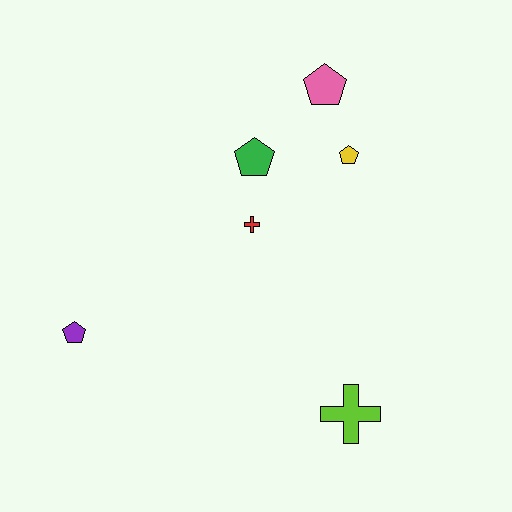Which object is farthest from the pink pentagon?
The purple pentagon is farthest from the pink pentagon.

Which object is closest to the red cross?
The green pentagon is closest to the red cross.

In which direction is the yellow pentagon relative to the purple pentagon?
The yellow pentagon is to the right of the purple pentagon.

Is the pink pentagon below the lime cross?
No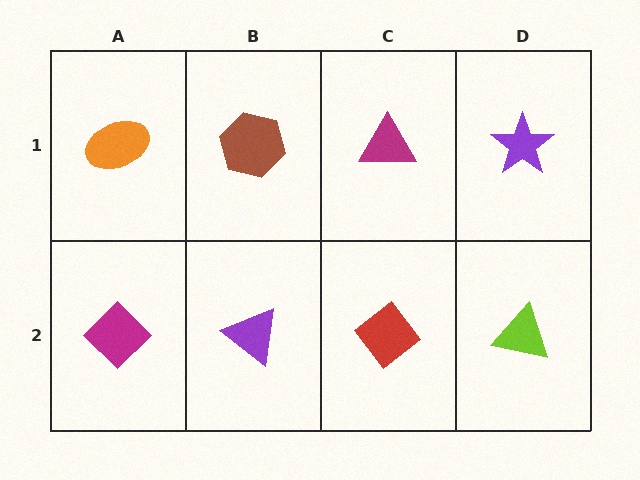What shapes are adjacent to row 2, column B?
A brown hexagon (row 1, column B), a magenta diamond (row 2, column A), a red diamond (row 2, column C).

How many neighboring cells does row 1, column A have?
2.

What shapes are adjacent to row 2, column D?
A purple star (row 1, column D), a red diamond (row 2, column C).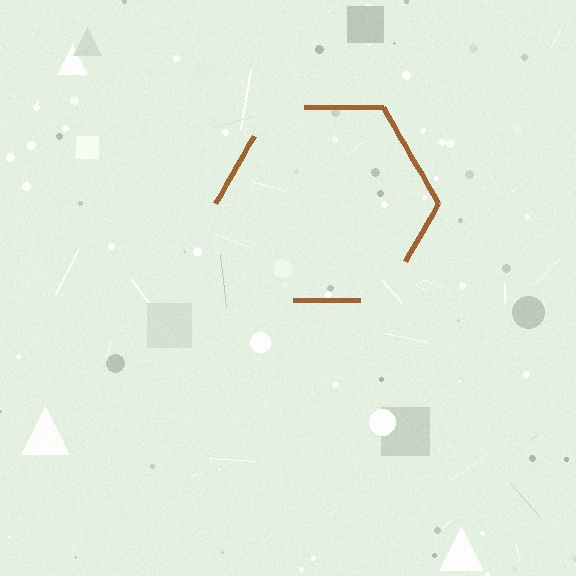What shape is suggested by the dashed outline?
The dashed outline suggests a hexagon.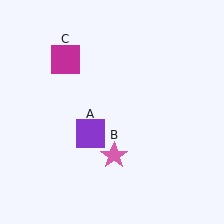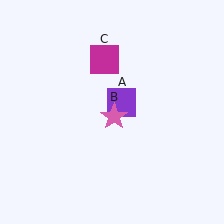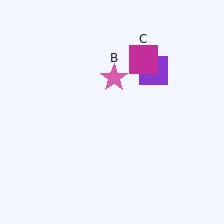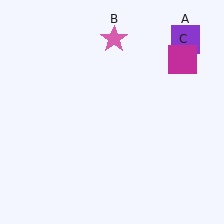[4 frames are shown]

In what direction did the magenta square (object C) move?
The magenta square (object C) moved right.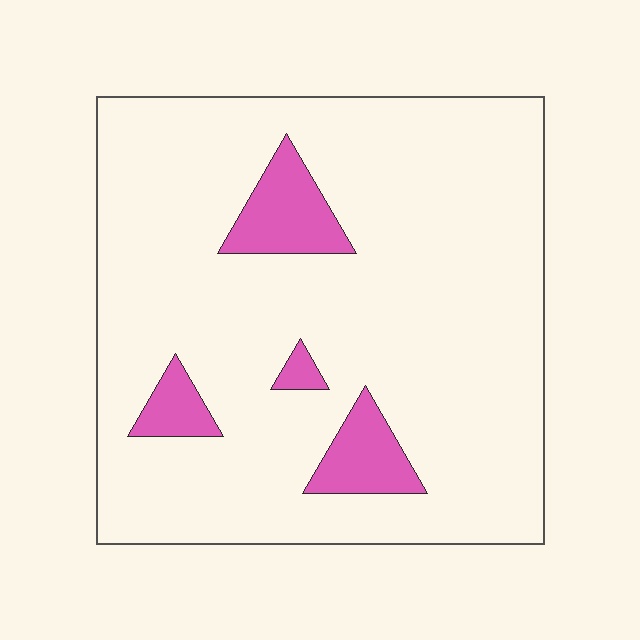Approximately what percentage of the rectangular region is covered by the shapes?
Approximately 10%.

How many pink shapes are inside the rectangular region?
4.